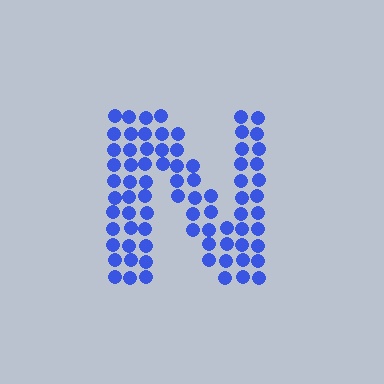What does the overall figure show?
The overall figure shows the letter N.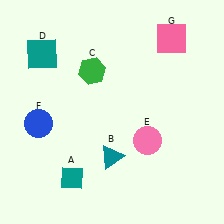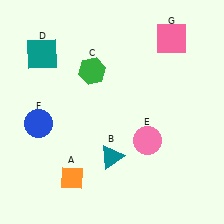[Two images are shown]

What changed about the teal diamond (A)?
In Image 1, A is teal. In Image 2, it changed to orange.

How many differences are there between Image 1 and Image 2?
There is 1 difference between the two images.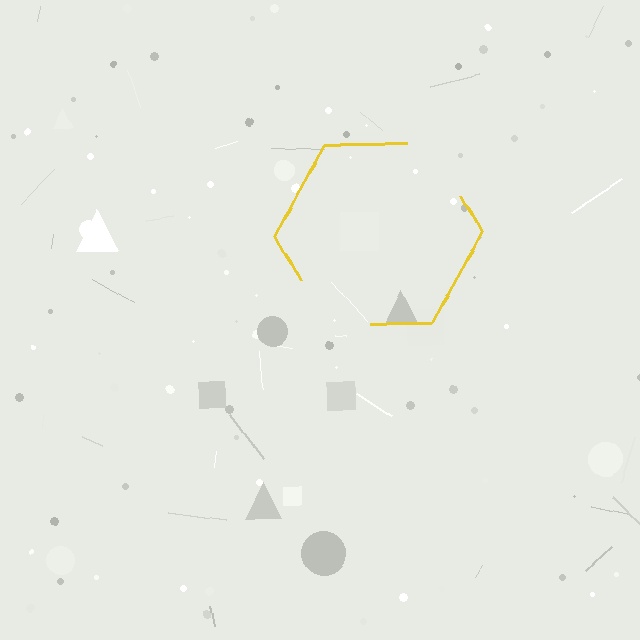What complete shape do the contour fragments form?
The contour fragments form a hexagon.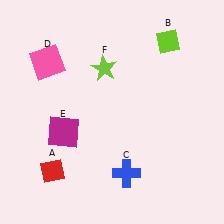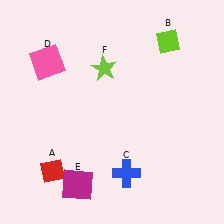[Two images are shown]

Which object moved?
The magenta square (E) moved down.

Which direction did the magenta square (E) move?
The magenta square (E) moved down.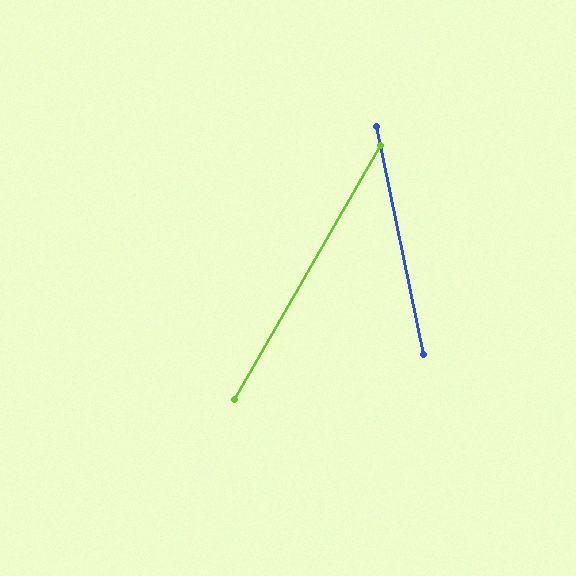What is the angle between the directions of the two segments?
Approximately 42 degrees.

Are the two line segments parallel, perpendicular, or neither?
Neither parallel nor perpendicular — they differ by about 42°.